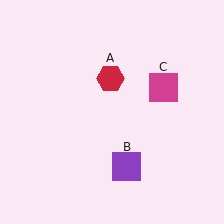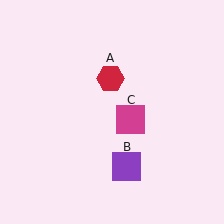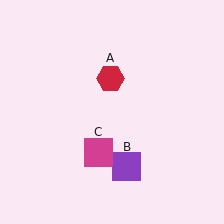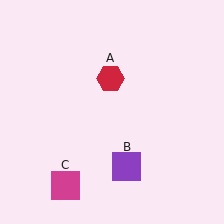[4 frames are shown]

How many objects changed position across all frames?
1 object changed position: magenta square (object C).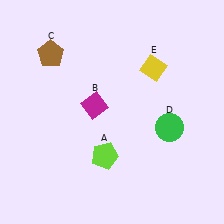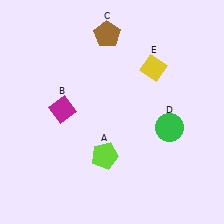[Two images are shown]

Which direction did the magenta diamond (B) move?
The magenta diamond (B) moved left.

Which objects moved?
The objects that moved are: the magenta diamond (B), the brown pentagon (C).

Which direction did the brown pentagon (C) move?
The brown pentagon (C) moved right.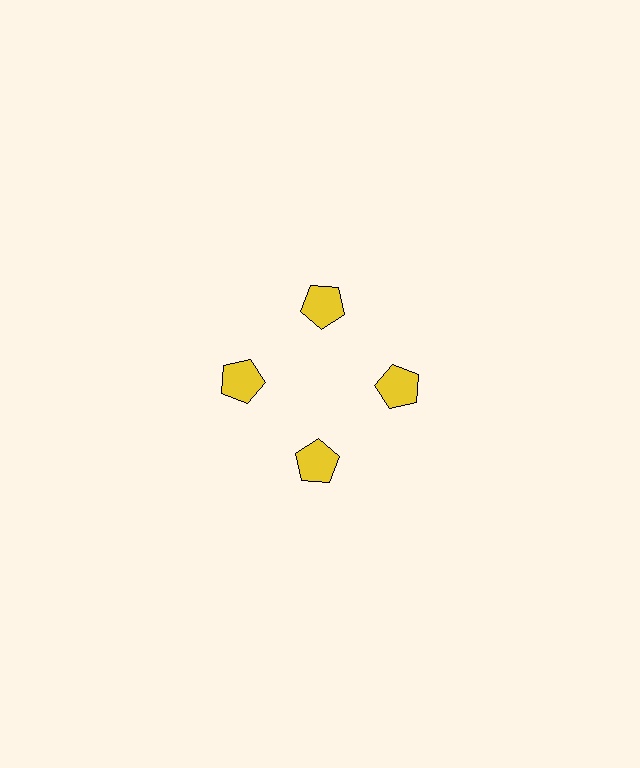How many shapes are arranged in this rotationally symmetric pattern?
There are 4 shapes, arranged in 4 groups of 1.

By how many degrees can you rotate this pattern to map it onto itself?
The pattern maps onto itself every 90 degrees of rotation.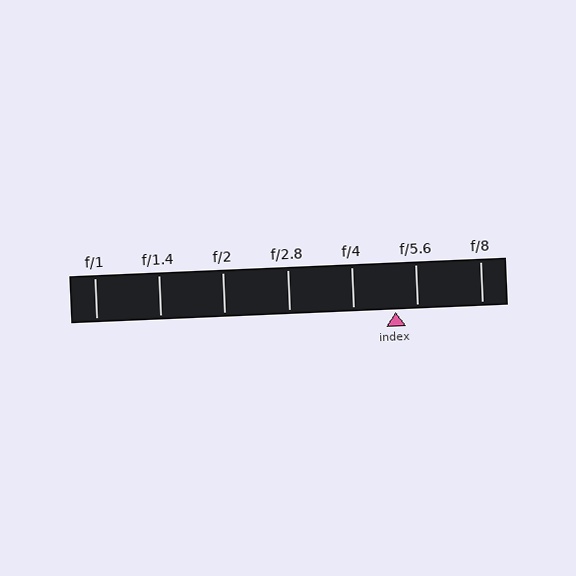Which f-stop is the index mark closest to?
The index mark is closest to f/5.6.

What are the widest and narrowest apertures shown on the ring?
The widest aperture shown is f/1 and the narrowest is f/8.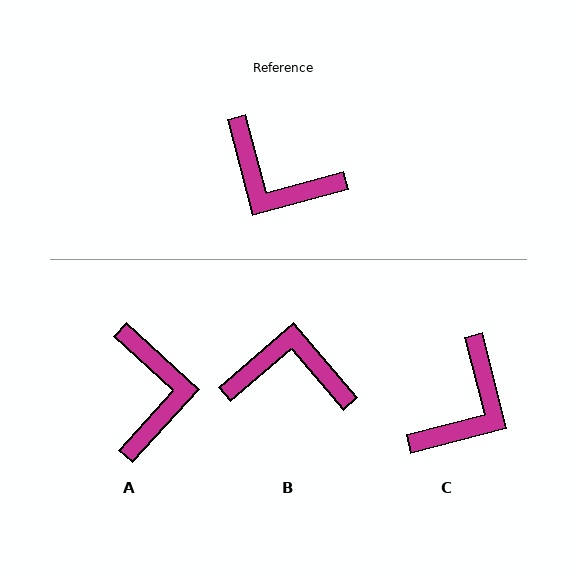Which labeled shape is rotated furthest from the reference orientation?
B, about 154 degrees away.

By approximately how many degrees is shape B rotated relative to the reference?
Approximately 154 degrees clockwise.